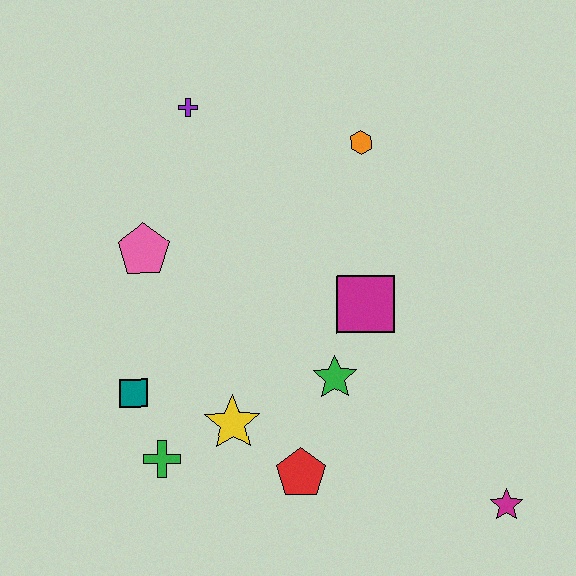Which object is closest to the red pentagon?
The yellow star is closest to the red pentagon.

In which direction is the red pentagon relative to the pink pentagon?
The red pentagon is below the pink pentagon.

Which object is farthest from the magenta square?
The purple cross is farthest from the magenta square.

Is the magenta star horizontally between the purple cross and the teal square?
No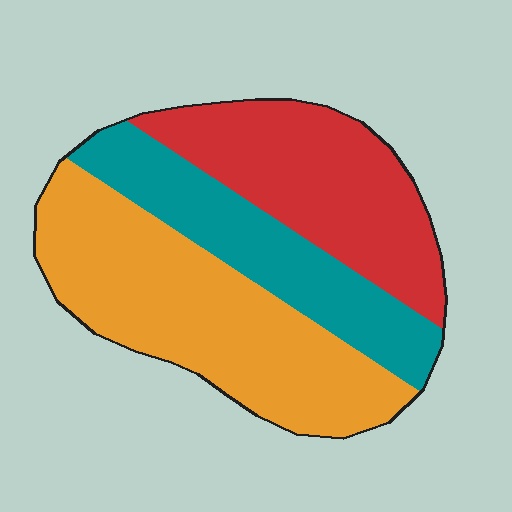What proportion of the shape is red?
Red takes up about one third (1/3) of the shape.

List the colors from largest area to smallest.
From largest to smallest: orange, red, teal.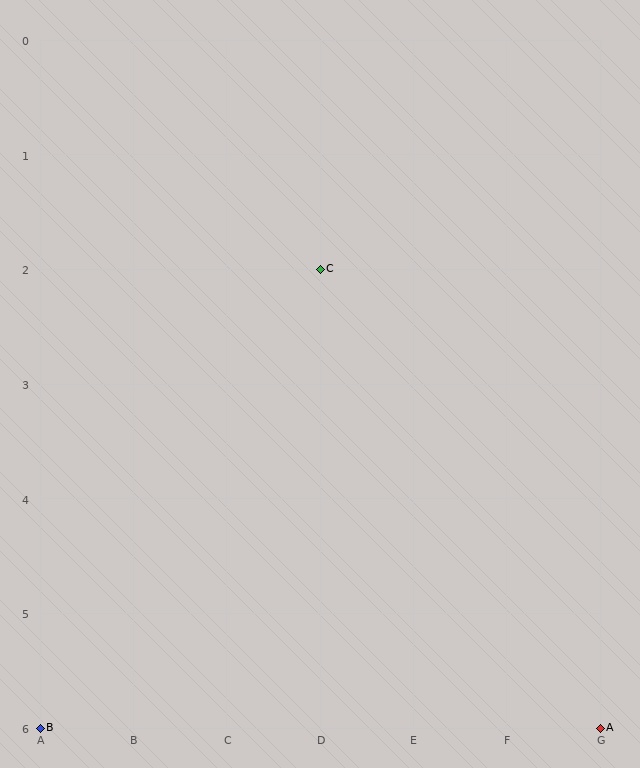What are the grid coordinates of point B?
Point B is at grid coordinates (A, 6).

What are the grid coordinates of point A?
Point A is at grid coordinates (G, 6).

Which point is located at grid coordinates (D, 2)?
Point C is at (D, 2).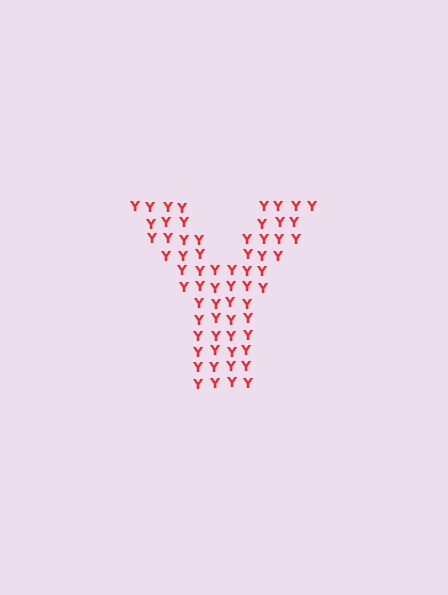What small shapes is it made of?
It is made of small letter Y's.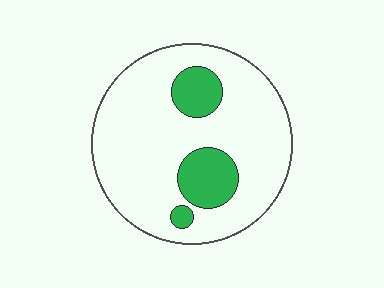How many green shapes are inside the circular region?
3.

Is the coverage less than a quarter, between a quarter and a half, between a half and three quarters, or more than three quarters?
Less than a quarter.